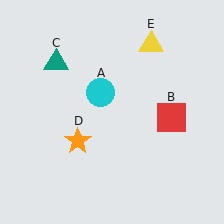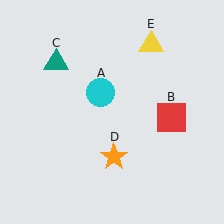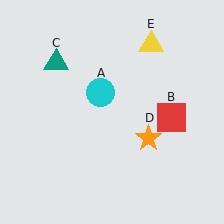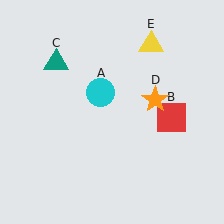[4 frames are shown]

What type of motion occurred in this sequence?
The orange star (object D) rotated counterclockwise around the center of the scene.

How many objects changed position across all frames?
1 object changed position: orange star (object D).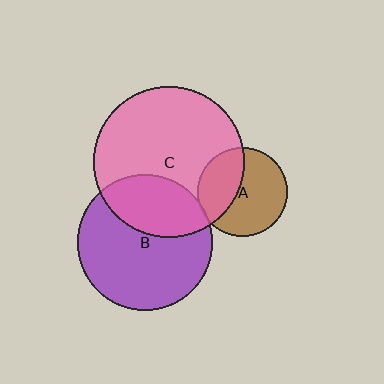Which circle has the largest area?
Circle C (pink).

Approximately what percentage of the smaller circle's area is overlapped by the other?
Approximately 35%.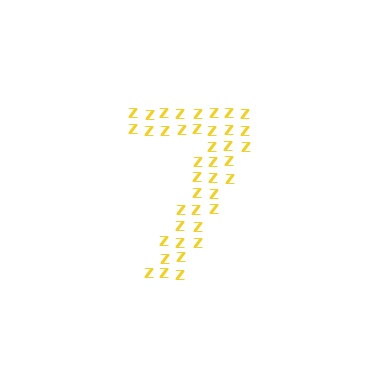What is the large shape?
The large shape is the digit 7.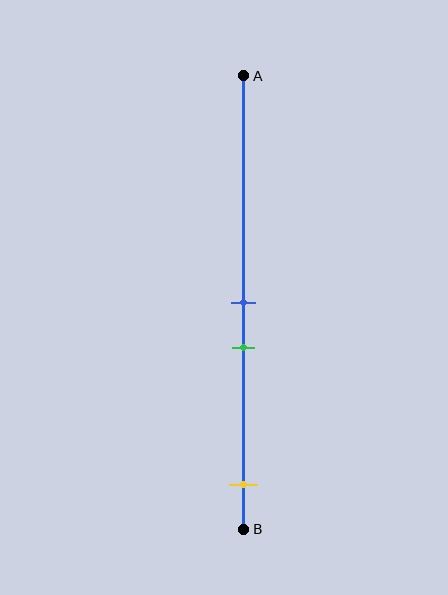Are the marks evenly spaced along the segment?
No, the marks are not evenly spaced.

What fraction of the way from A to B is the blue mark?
The blue mark is approximately 50% (0.5) of the way from A to B.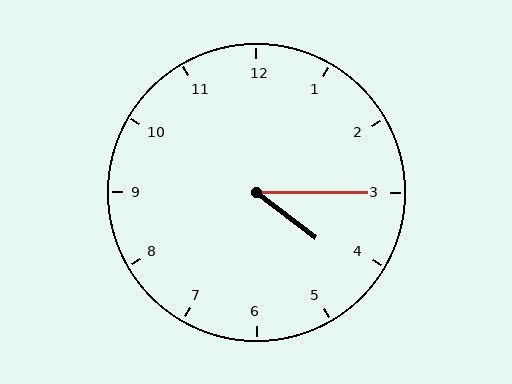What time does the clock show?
4:15.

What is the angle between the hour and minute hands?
Approximately 38 degrees.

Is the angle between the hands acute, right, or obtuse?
It is acute.